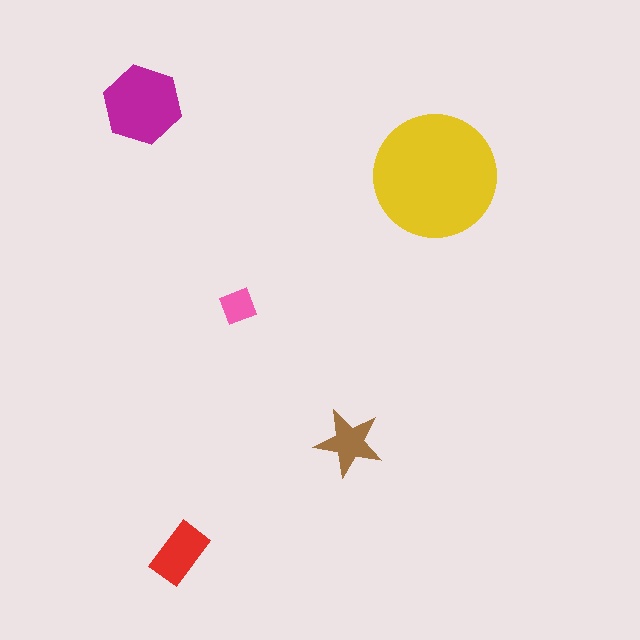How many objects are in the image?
There are 5 objects in the image.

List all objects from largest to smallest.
The yellow circle, the magenta hexagon, the red rectangle, the brown star, the pink diamond.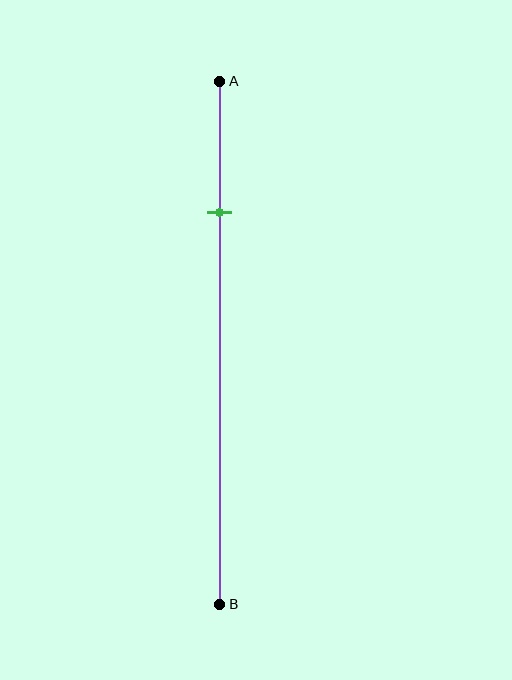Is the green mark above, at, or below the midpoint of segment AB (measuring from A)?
The green mark is above the midpoint of segment AB.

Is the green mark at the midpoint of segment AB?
No, the mark is at about 25% from A, not at the 50% midpoint.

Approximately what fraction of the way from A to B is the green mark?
The green mark is approximately 25% of the way from A to B.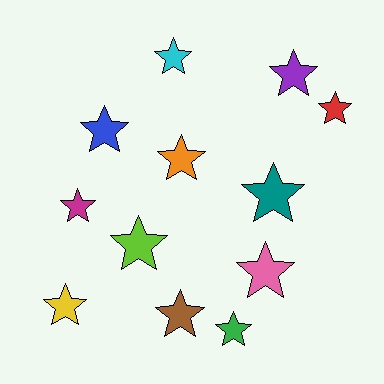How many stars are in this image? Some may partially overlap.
There are 12 stars.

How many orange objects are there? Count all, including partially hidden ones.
There is 1 orange object.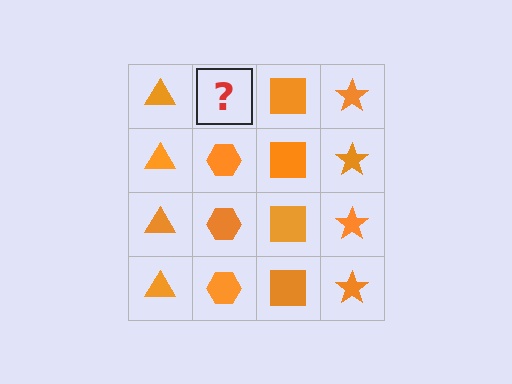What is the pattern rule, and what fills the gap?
The rule is that each column has a consistent shape. The gap should be filled with an orange hexagon.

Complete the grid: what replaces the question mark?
The question mark should be replaced with an orange hexagon.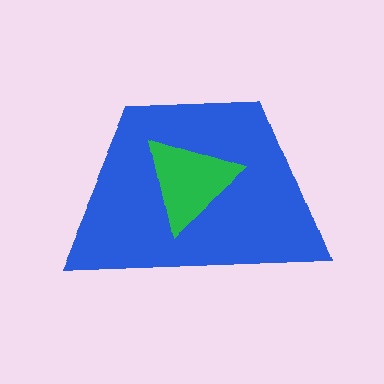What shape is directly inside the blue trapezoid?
The green triangle.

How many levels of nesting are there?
2.